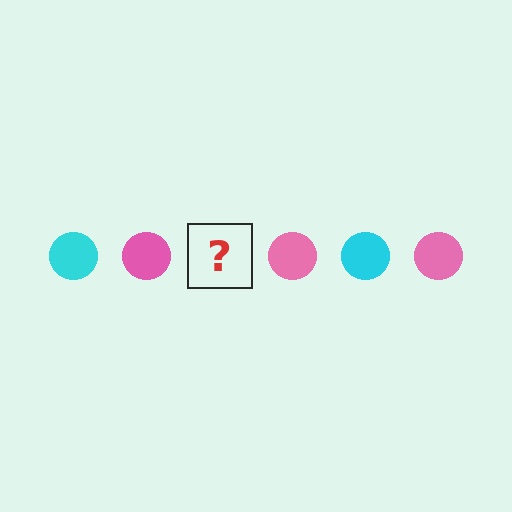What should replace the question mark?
The question mark should be replaced with a cyan circle.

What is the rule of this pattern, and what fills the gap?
The rule is that the pattern cycles through cyan, pink circles. The gap should be filled with a cyan circle.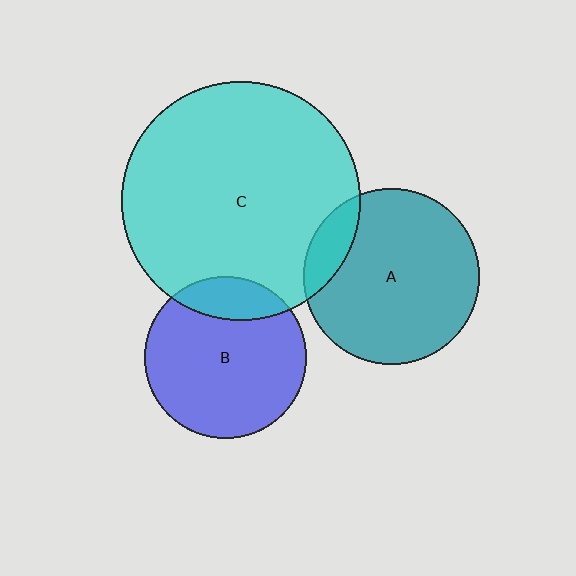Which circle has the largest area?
Circle C (cyan).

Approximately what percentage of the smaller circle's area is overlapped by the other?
Approximately 15%.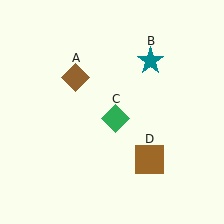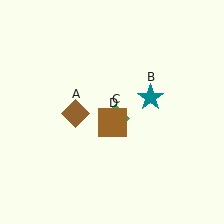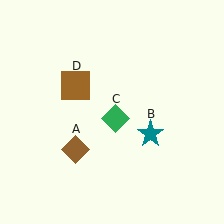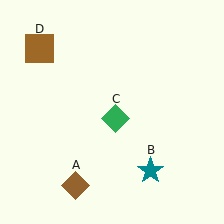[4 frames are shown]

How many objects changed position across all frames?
3 objects changed position: brown diamond (object A), teal star (object B), brown square (object D).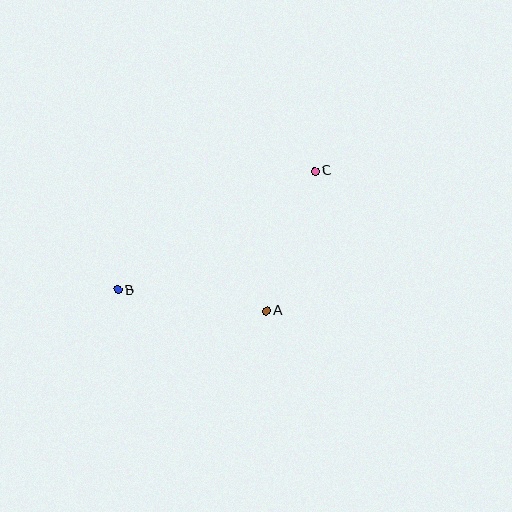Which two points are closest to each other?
Points A and C are closest to each other.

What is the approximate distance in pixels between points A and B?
The distance between A and B is approximately 150 pixels.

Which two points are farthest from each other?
Points B and C are farthest from each other.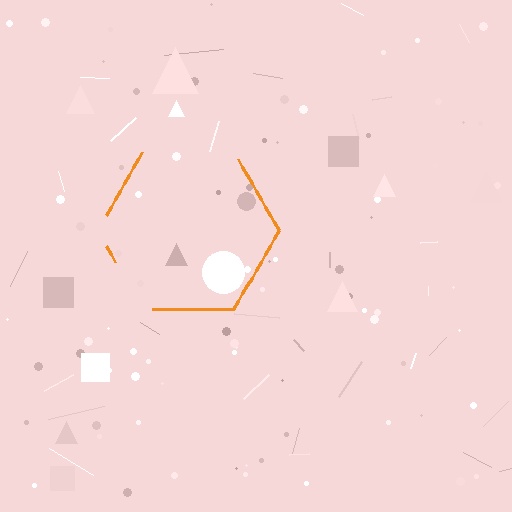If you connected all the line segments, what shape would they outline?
They would outline a hexagon.